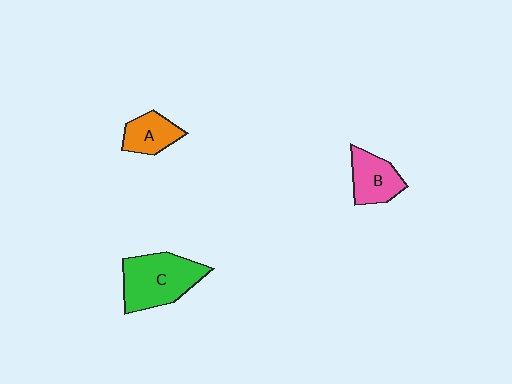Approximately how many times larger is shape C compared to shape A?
Approximately 1.9 times.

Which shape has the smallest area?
Shape A (orange).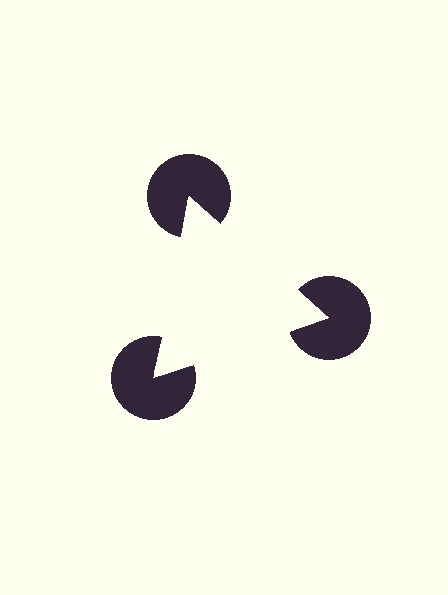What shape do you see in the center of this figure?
An illusory triangle — its edges are inferred from the aligned wedge cuts in the pac-man discs, not physically drawn.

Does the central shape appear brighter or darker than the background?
It typically appears slightly brighter than the background, even though no actual brightness change is drawn.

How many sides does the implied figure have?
3 sides.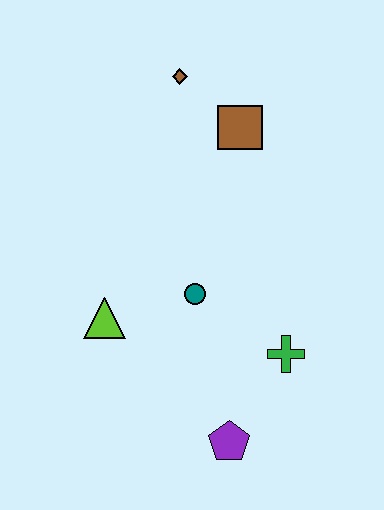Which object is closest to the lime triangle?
The teal circle is closest to the lime triangle.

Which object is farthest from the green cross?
The brown diamond is farthest from the green cross.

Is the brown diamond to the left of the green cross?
Yes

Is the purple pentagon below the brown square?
Yes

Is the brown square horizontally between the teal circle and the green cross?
Yes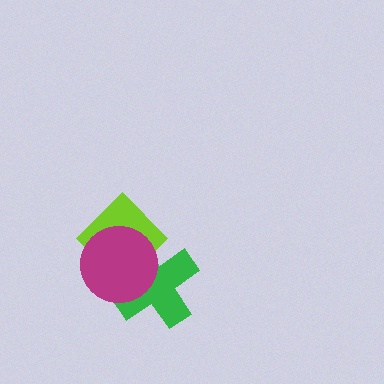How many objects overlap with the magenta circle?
2 objects overlap with the magenta circle.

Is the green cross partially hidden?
Yes, it is partially covered by another shape.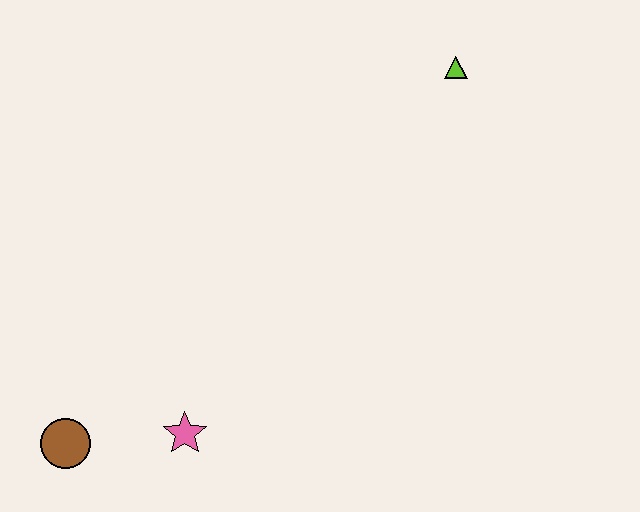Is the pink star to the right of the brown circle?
Yes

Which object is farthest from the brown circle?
The lime triangle is farthest from the brown circle.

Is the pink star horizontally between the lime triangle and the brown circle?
Yes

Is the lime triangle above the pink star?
Yes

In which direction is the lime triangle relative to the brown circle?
The lime triangle is to the right of the brown circle.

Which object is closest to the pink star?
The brown circle is closest to the pink star.